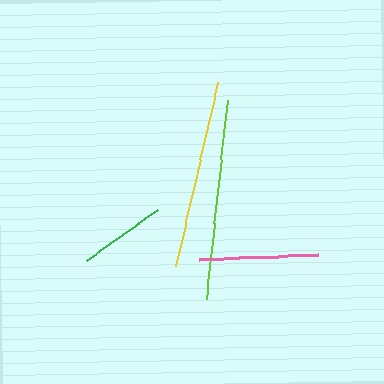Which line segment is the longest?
The lime line is the longest at approximately 199 pixels.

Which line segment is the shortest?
The green line is the shortest at approximately 88 pixels.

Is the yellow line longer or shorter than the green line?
The yellow line is longer than the green line.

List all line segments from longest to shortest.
From longest to shortest: lime, yellow, pink, green.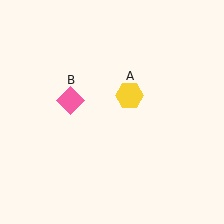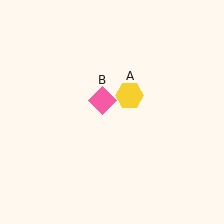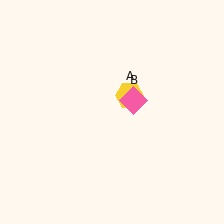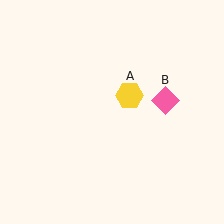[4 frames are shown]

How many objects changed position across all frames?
1 object changed position: pink diamond (object B).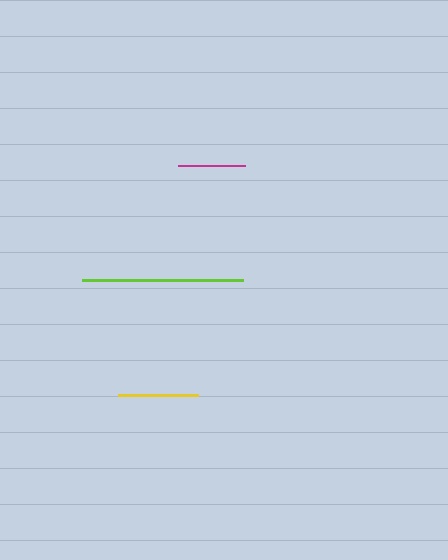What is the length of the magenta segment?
The magenta segment is approximately 66 pixels long.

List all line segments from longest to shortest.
From longest to shortest: lime, yellow, magenta.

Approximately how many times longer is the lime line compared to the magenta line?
The lime line is approximately 2.4 times the length of the magenta line.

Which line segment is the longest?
The lime line is the longest at approximately 161 pixels.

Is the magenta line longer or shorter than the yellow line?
The yellow line is longer than the magenta line.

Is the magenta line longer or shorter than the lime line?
The lime line is longer than the magenta line.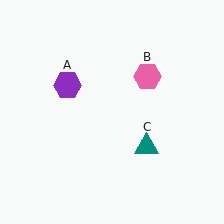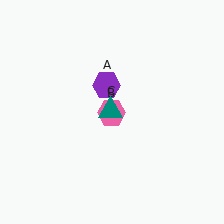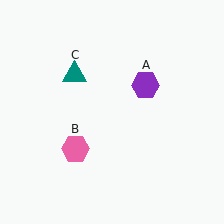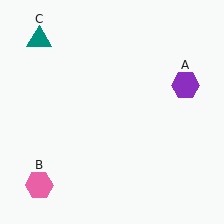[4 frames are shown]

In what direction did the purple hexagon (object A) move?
The purple hexagon (object A) moved right.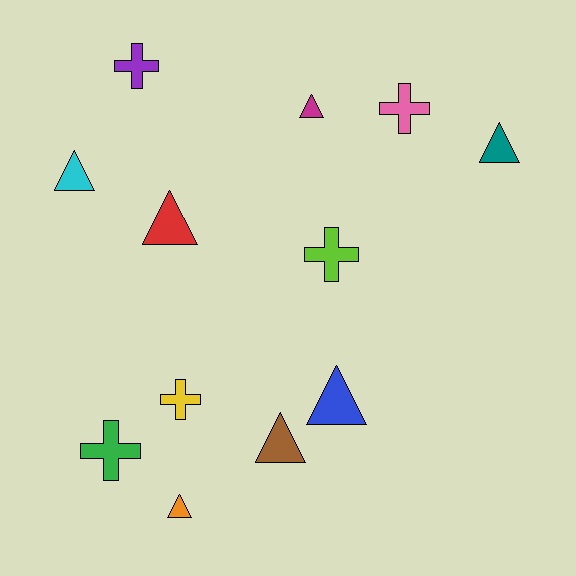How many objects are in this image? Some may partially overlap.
There are 12 objects.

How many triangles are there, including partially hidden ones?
There are 7 triangles.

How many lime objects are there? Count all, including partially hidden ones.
There is 1 lime object.